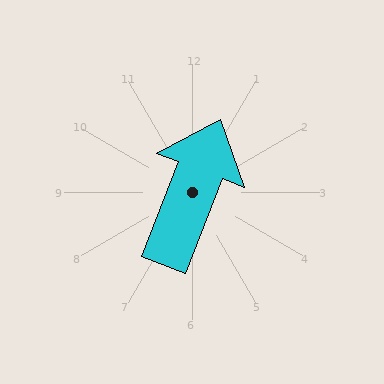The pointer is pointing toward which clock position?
Roughly 1 o'clock.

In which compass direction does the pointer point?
North.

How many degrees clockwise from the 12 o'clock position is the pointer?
Approximately 21 degrees.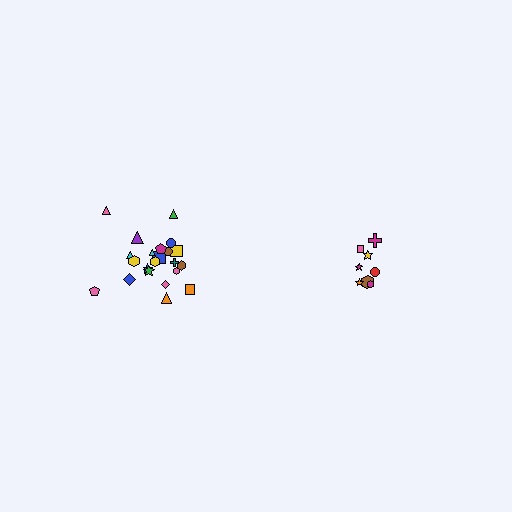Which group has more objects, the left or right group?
The left group.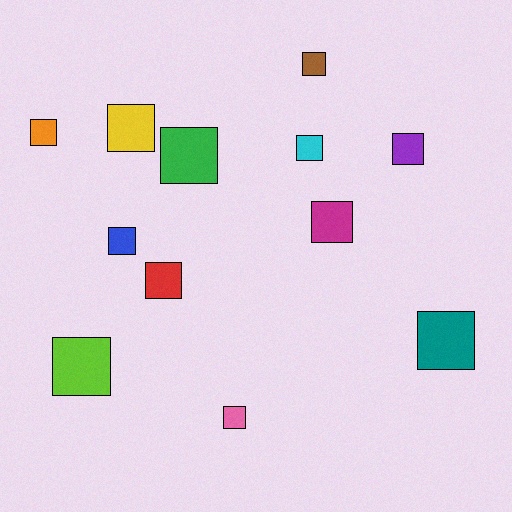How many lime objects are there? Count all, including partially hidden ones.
There is 1 lime object.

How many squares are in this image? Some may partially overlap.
There are 12 squares.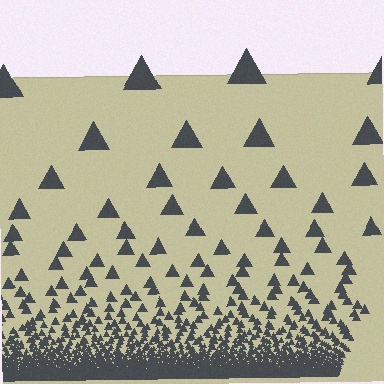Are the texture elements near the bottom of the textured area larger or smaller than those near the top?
Smaller. The gradient is inverted — elements near the bottom are smaller and denser.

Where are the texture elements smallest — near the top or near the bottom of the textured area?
Near the bottom.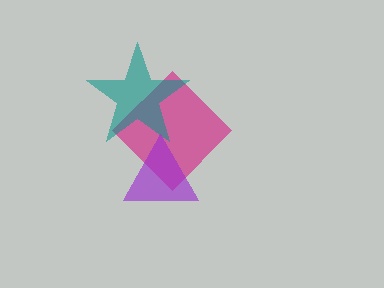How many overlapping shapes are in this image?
There are 3 overlapping shapes in the image.